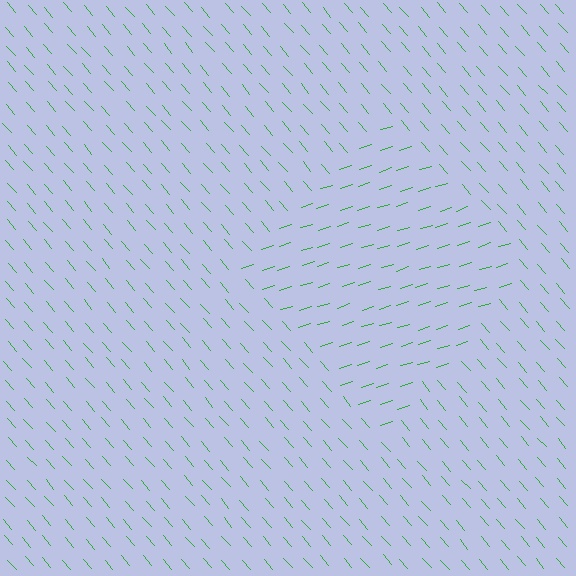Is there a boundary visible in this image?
Yes, there is a texture boundary formed by a change in line orientation.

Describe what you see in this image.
The image is filled with small green line segments. A diamond region in the image has lines oriented differently from the surrounding lines, creating a visible texture boundary.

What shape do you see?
I see a diamond.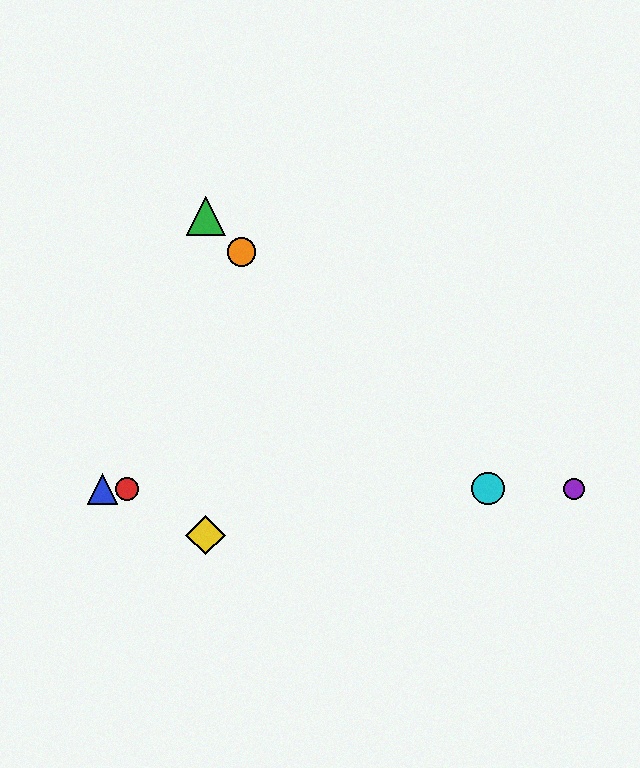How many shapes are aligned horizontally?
4 shapes (the red circle, the blue triangle, the purple circle, the cyan circle) are aligned horizontally.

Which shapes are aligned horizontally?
The red circle, the blue triangle, the purple circle, the cyan circle are aligned horizontally.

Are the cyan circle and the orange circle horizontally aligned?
No, the cyan circle is at y≈489 and the orange circle is at y≈252.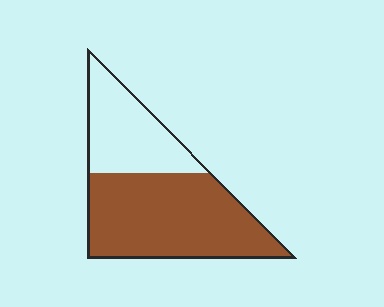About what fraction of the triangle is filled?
About two thirds (2/3).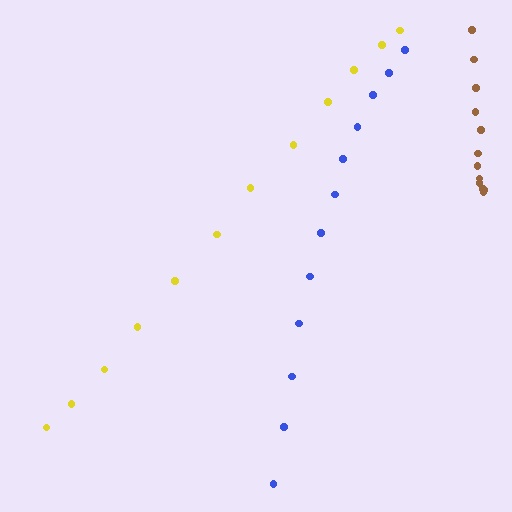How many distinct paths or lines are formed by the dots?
There are 3 distinct paths.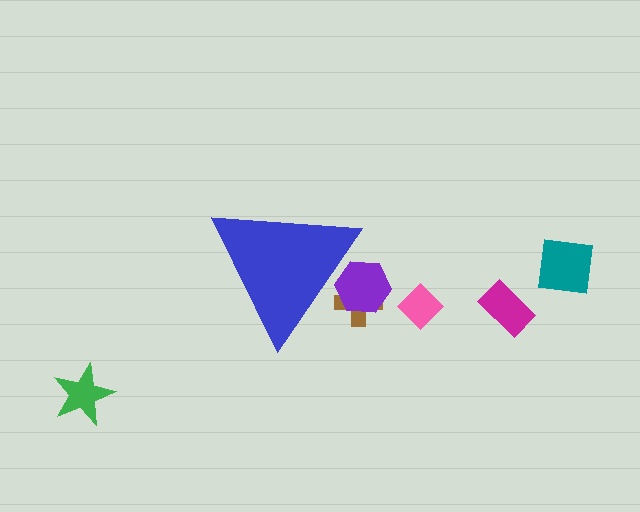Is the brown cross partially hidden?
Yes, the brown cross is partially hidden behind the blue triangle.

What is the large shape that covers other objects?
A blue triangle.